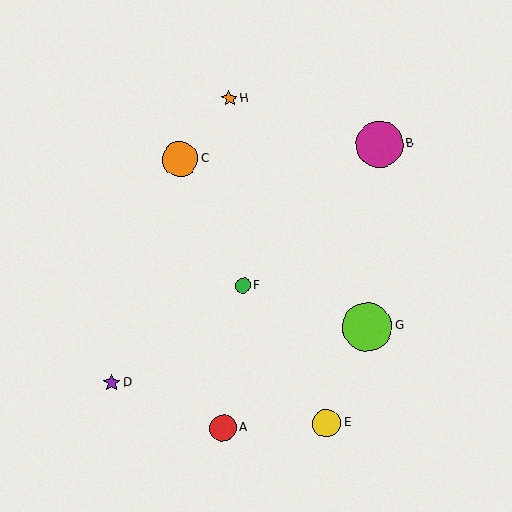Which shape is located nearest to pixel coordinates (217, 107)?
The orange star (labeled H) at (229, 98) is nearest to that location.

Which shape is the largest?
The lime circle (labeled G) is the largest.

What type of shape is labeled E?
Shape E is a yellow circle.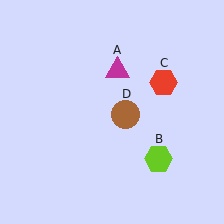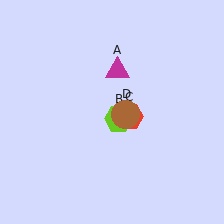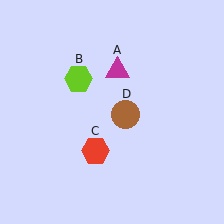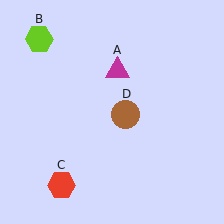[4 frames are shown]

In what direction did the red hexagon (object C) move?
The red hexagon (object C) moved down and to the left.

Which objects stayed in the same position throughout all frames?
Magenta triangle (object A) and brown circle (object D) remained stationary.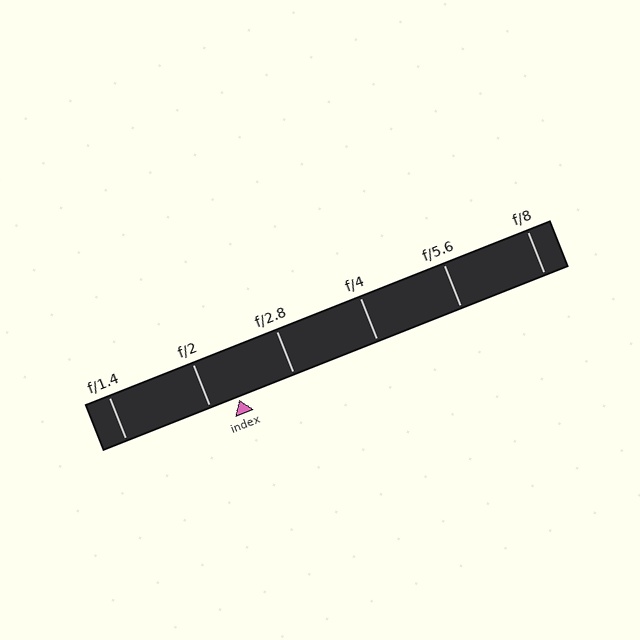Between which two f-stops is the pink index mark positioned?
The index mark is between f/2 and f/2.8.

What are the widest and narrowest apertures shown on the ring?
The widest aperture shown is f/1.4 and the narrowest is f/8.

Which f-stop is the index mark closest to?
The index mark is closest to f/2.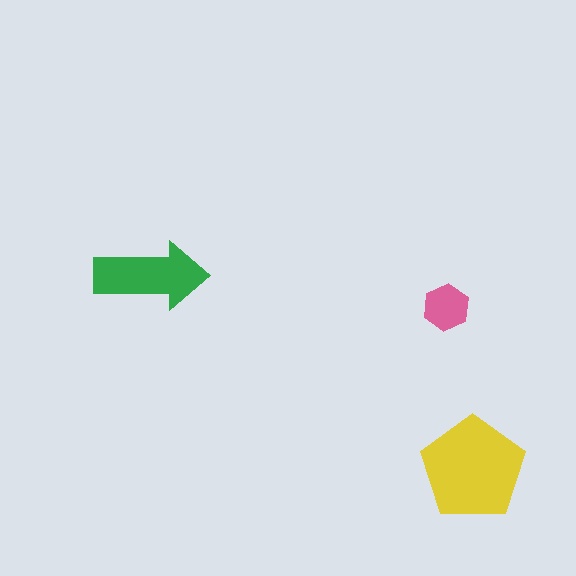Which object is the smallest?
The pink hexagon.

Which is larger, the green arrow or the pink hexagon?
The green arrow.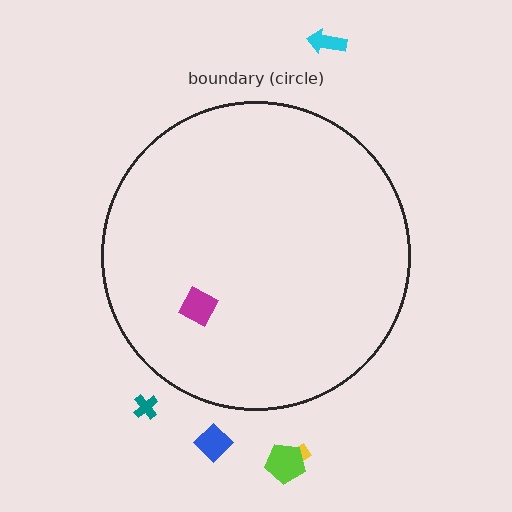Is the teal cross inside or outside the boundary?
Outside.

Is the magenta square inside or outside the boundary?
Inside.